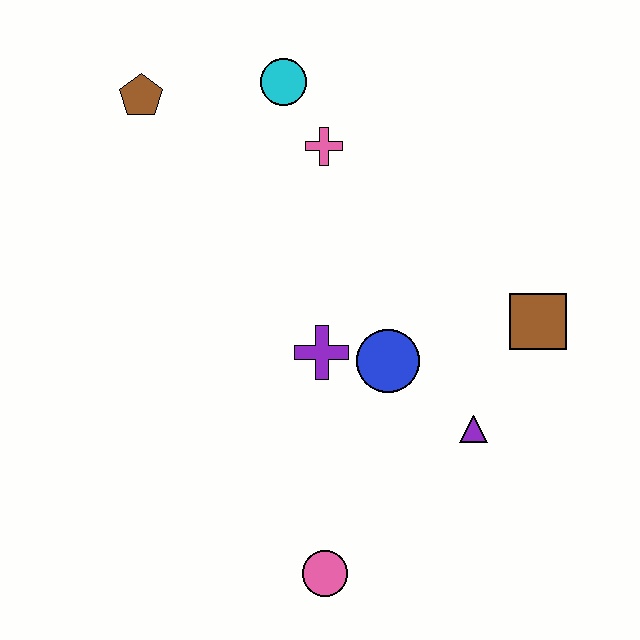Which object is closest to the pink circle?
The purple triangle is closest to the pink circle.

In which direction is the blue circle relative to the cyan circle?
The blue circle is below the cyan circle.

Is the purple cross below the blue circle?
No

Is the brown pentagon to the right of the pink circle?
No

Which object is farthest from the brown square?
The brown pentagon is farthest from the brown square.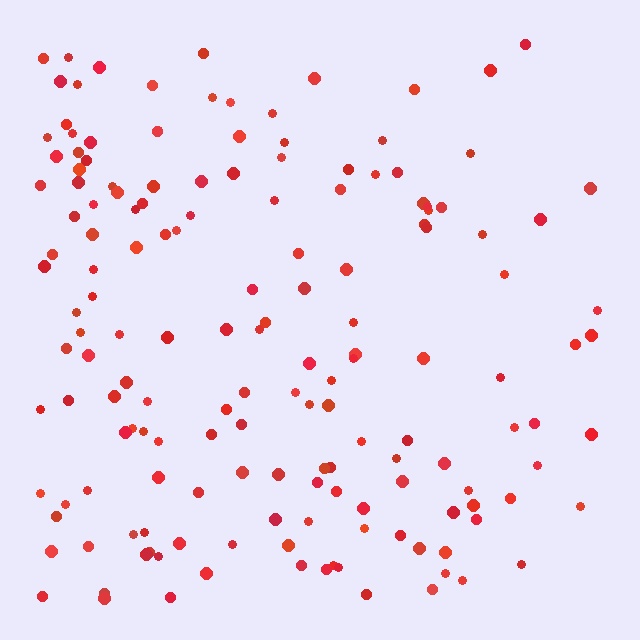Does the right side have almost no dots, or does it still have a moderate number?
Still a moderate number, just noticeably fewer than the left.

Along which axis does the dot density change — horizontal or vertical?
Horizontal.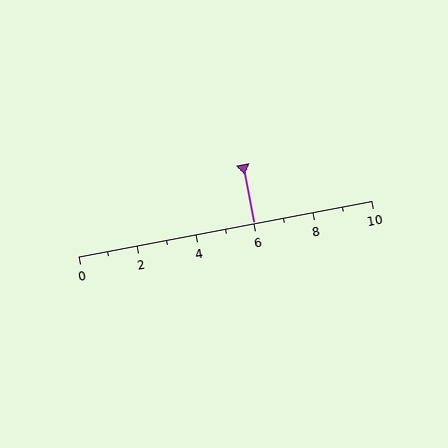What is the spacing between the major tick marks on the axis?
The major ticks are spaced 2 apart.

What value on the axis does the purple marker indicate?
The marker indicates approximately 6.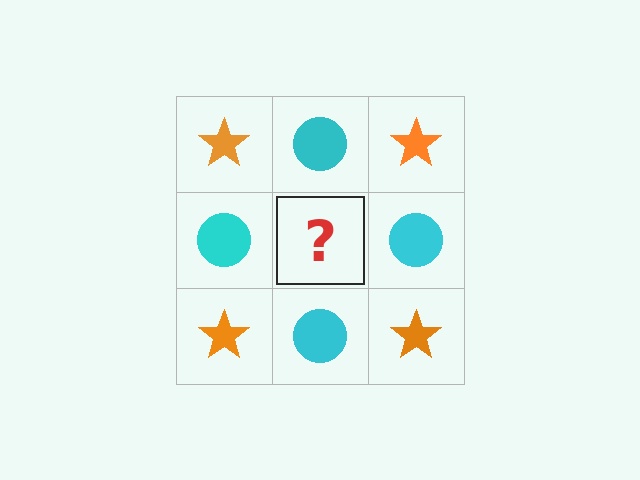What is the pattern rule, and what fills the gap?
The rule is that it alternates orange star and cyan circle in a checkerboard pattern. The gap should be filled with an orange star.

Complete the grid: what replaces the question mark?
The question mark should be replaced with an orange star.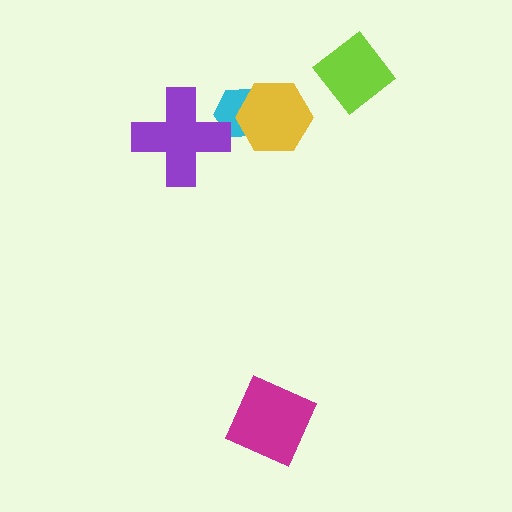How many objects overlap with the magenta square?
0 objects overlap with the magenta square.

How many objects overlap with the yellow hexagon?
1 object overlaps with the yellow hexagon.